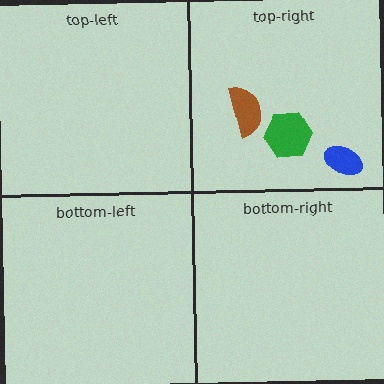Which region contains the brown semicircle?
The top-right region.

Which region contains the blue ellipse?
The top-right region.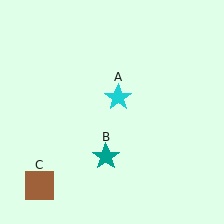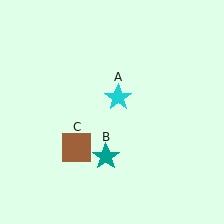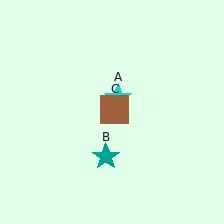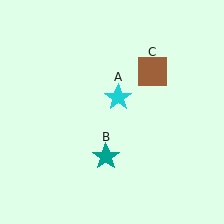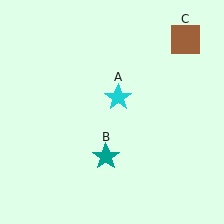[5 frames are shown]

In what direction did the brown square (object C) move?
The brown square (object C) moved up and to the right.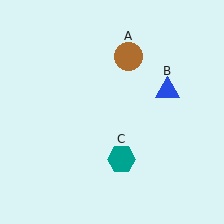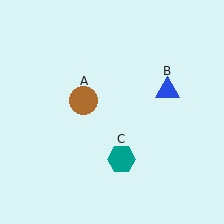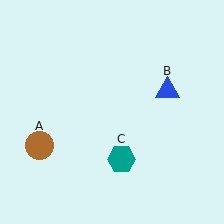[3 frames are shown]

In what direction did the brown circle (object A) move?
The brown circle (object A) moved down and to the left.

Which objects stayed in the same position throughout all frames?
Blue triangle (object B) and teal hexagon (object C) remained stationary.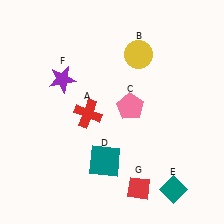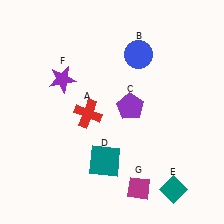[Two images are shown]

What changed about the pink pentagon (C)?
In Image 1, C is pink. In Image 2, it changed to purple.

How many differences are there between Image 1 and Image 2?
There are 3 differences between the two images.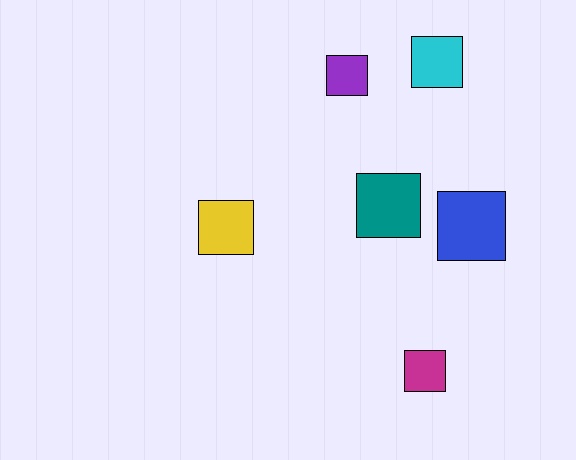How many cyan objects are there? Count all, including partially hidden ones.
There is 1 cyan object.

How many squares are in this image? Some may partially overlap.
There are 6 squares.